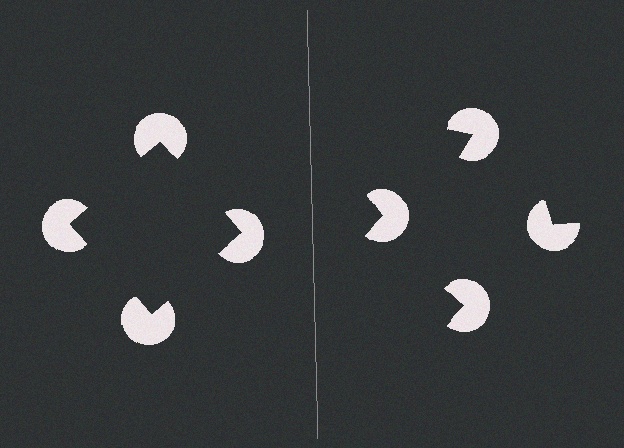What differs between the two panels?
The pac-man discs are positioned identically on both sides; only the wedge orientations differ. On the left they align to a square; on the right they are misaligned.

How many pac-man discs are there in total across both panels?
8 — 4 on each side.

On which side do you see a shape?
An illusory square appears on the left side. On the right side the wedge cuts are rotated, so no coherent shape forms.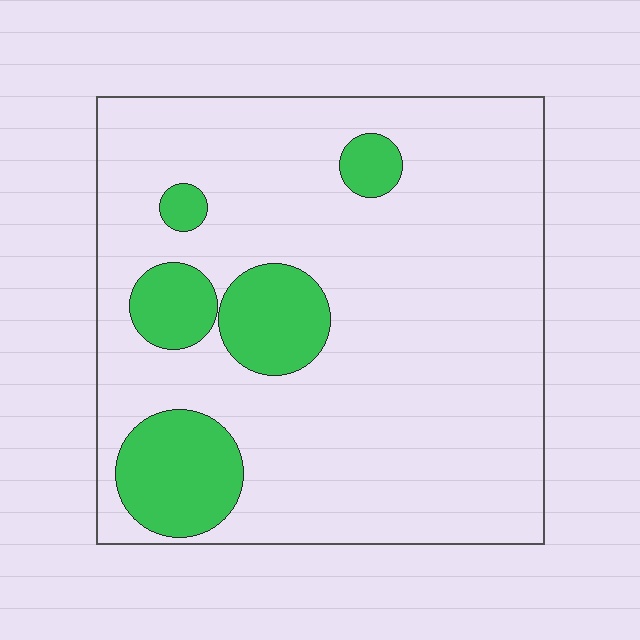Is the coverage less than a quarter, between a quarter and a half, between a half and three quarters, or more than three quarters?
Less than a quarter.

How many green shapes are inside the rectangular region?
5.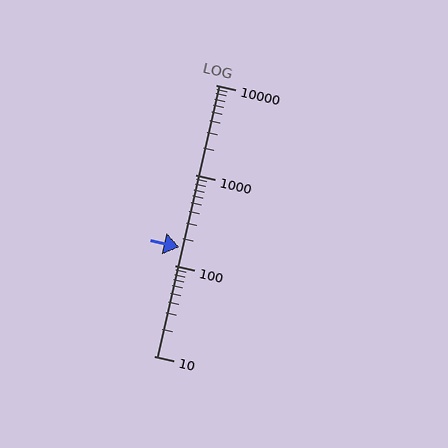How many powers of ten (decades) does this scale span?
The scale spans 3 decades, from 10 to 10000.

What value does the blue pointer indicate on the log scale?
The pointer indicates approximately 160.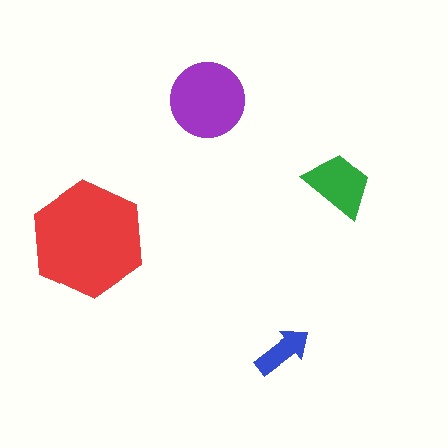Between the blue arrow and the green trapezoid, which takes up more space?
The green trapezoid.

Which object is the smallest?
The blue arrow.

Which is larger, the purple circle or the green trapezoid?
The purple circle.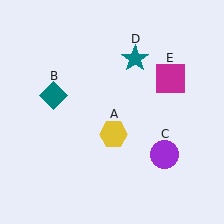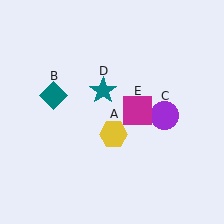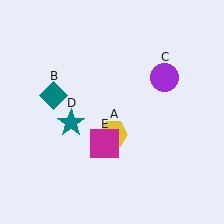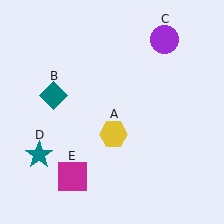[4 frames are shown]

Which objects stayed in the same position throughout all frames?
Yellow hexagon (object A) and teal diamond (object B) remained stationary.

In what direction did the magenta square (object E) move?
The magenta square (object E) moved down and to the left.